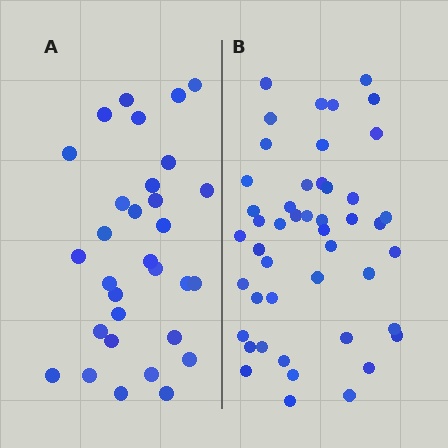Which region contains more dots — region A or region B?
Region B (the right region) has more dots.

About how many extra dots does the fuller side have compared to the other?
Region B has approximately 15 more dots than region A.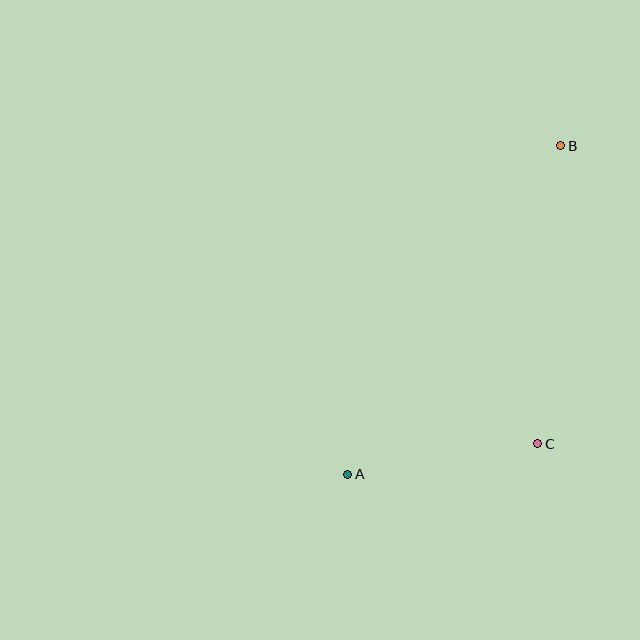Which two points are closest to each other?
Points A and C are closest to each other.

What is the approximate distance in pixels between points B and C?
The distance between B and C is approximately 299 pixels.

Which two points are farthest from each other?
Points A and B are farthest from each other.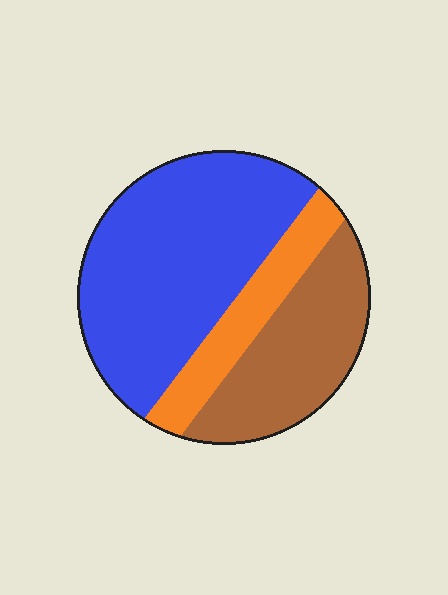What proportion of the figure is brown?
Brown covers around 30% of the figure.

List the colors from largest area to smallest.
From largest to smallest: blue, brown, orange.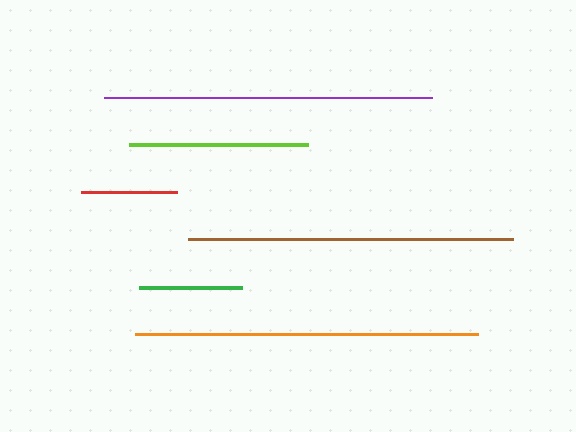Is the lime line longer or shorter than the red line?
The lime line is longer than the red line.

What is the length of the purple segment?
The purple segment is approximately 328 pixels long.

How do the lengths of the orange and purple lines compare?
The orange and purple lines are approximately the same length.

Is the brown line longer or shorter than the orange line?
The orange line is longer than the brown line.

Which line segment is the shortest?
The red line is the shortest at approximately 96 pixels.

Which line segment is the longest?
The orange line is the longest at approximately 343 pixels.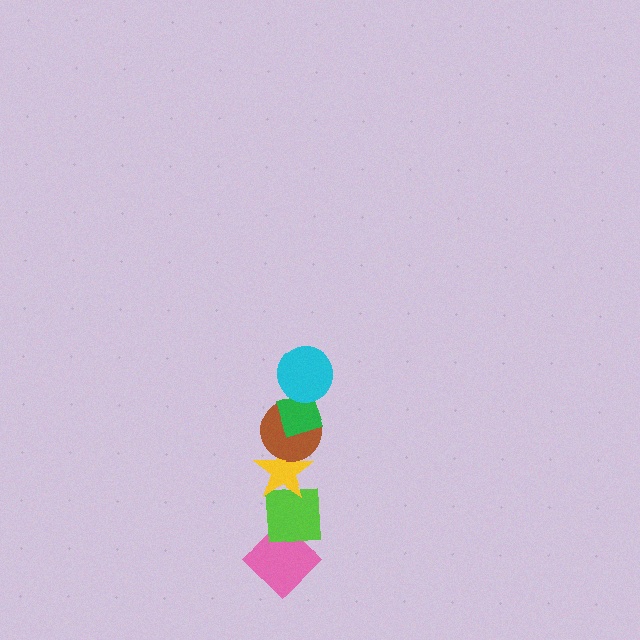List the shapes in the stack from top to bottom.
From top to bottom: the cyan circle, the green diamond, the brown circle, the yellow star, the lime square, the pink diamond.